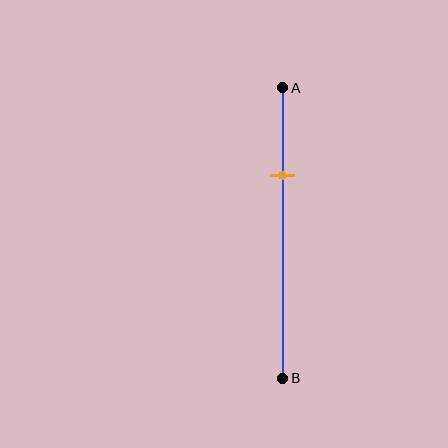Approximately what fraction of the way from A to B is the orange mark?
The orange mark is approximately 30% of the way from A to B.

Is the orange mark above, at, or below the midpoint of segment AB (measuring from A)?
The orange mark is above the midpoint of segment AB.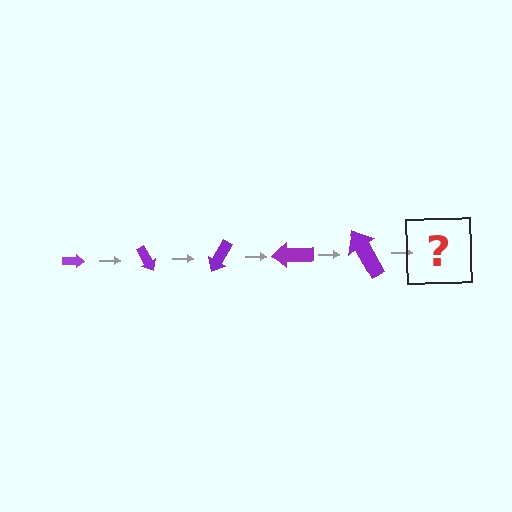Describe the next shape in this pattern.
It should be an arrow, larger than the previous one and rotated 300 degrees from the start.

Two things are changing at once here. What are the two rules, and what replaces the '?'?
The two rules are that the arrow grows larger each step and it rotates 60 degrees each step. The '?' should be an arrow, larger than the previous one and rotated 300 degrees from the start.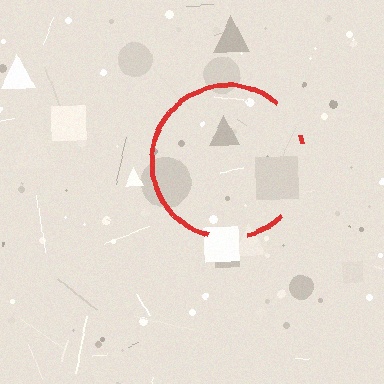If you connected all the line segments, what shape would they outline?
They would outline a circle.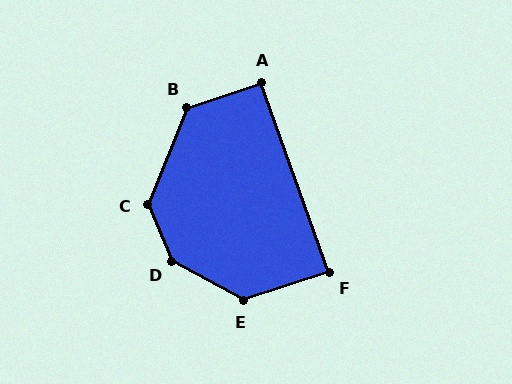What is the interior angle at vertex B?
Approximately 130 degrees (obtuse).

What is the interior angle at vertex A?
Approximately 92 degrees (approximately right).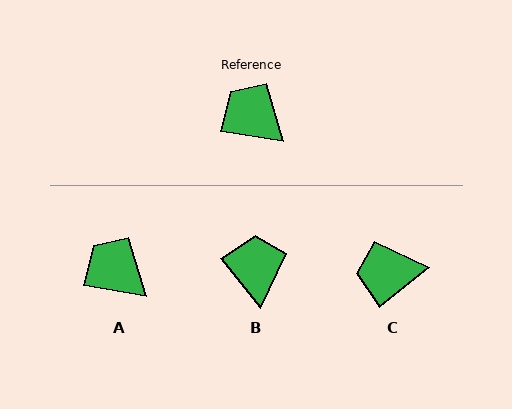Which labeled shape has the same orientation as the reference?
A.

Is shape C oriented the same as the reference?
No, it is off by about 47 degrees.